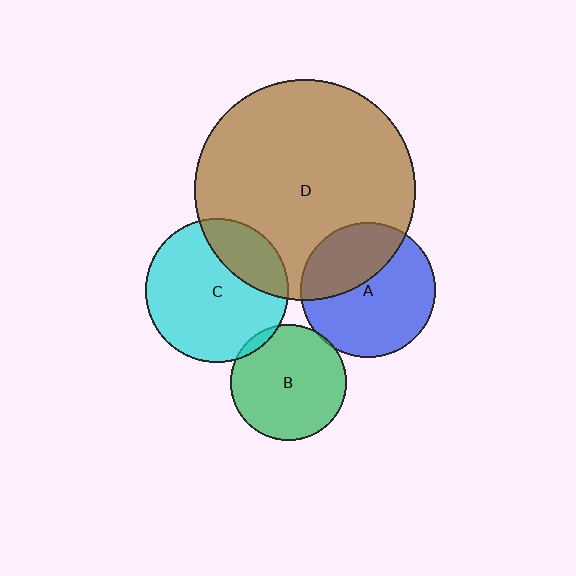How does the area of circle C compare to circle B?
Approximately 1.5 times.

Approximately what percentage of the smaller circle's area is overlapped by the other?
Approximately 5%.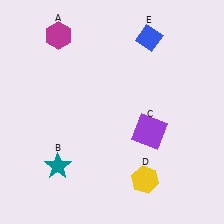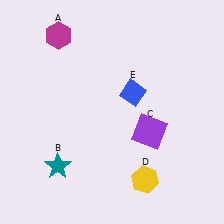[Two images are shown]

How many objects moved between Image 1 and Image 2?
1 object moved between the two images.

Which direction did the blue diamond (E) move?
The blue diamond (E) moved down.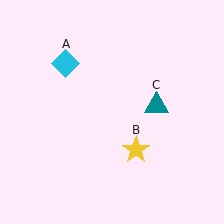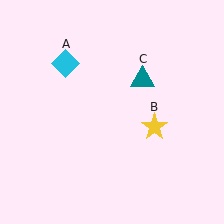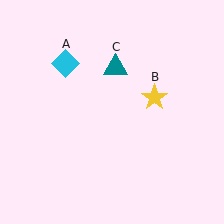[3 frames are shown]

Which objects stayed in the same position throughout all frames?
Cyan diamond (object A) remained stationary.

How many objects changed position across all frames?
2 objects changed position: yellow star (object B), teal triangle (object C).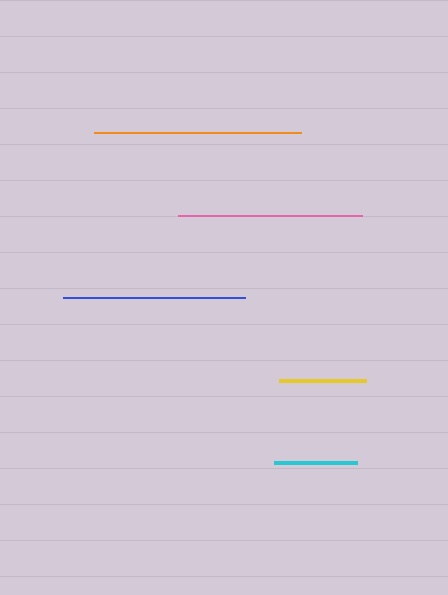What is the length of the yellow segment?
The yellow segment is approximately 86 pixels long.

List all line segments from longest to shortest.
From longest to shortest: orange, pink, blue, yellow, cyan.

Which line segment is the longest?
The orange line is the longest at approximately 208 pixels.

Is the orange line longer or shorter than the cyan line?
The orange line is longer than the cyan line.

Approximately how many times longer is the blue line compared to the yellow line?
The blue line is approximately 2.1 times the length of the yellow line.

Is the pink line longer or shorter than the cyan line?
The pink line is longer than the cyan line.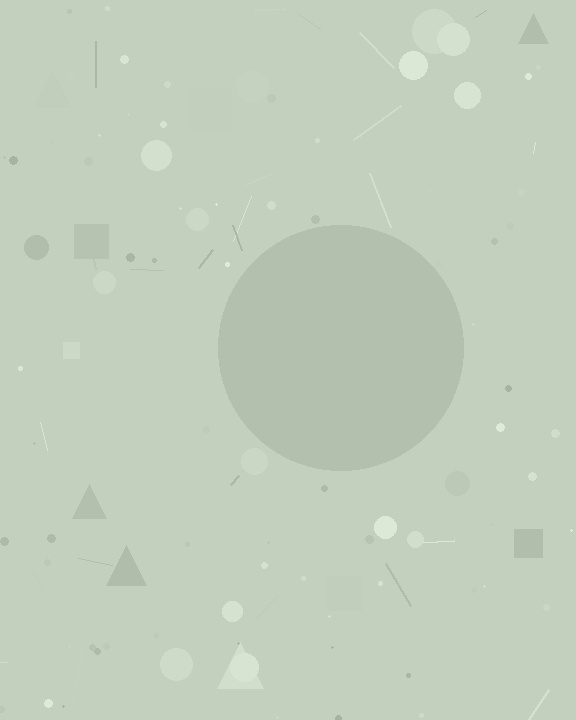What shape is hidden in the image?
A circle is hidden in the image.